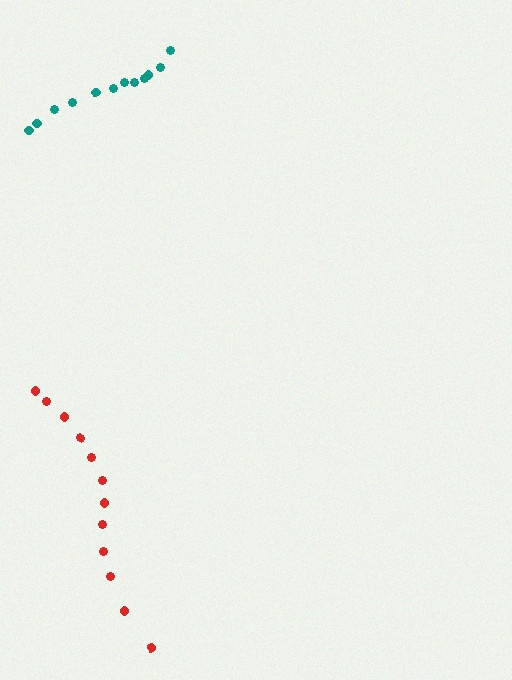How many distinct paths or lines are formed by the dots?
There are 2 distinct paths.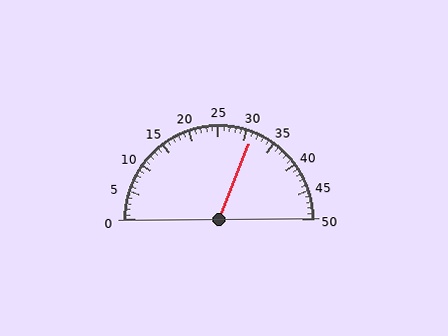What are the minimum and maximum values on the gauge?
The gauge ranges from 0 to 50.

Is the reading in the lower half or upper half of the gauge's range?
The reading is in the upper half of the range (0 to 50).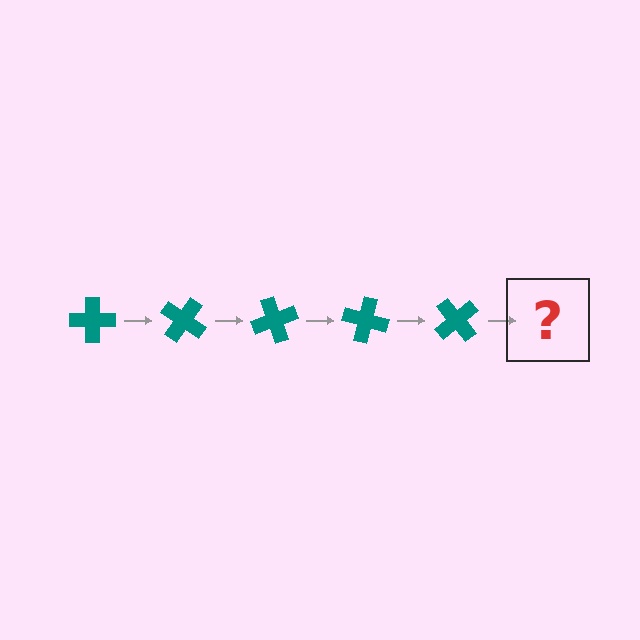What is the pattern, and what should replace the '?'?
The pattern is that the cross rotates 35 degrees each step. The '?' should be a teal cross rotated 175 degrees.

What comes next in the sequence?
The next element should be a teal cross rotated 175 degrees.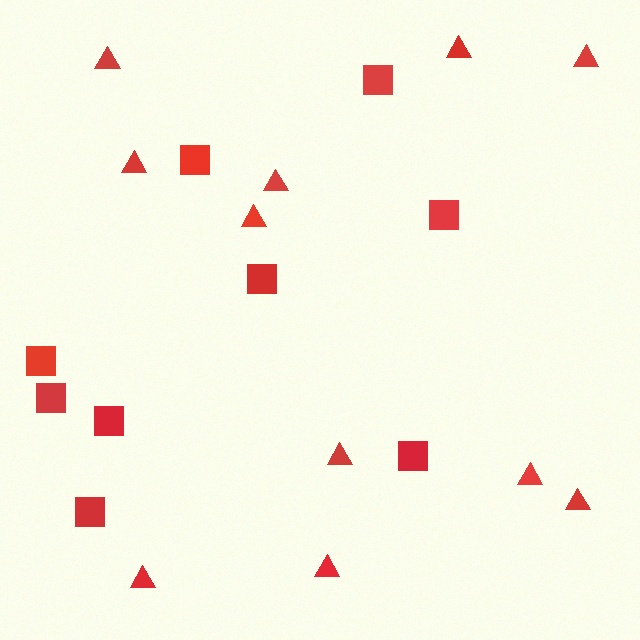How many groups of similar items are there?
There are 2 groups: one group of triangles (11) and one group of squares (9).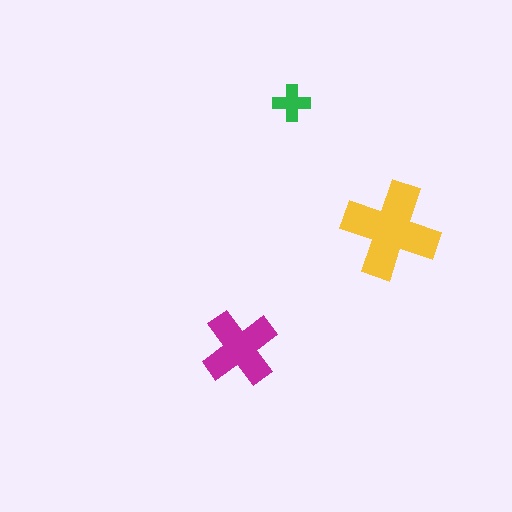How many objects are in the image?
There are 3 objects in the image.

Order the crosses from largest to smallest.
the yellow one, the magenta one, the green one.